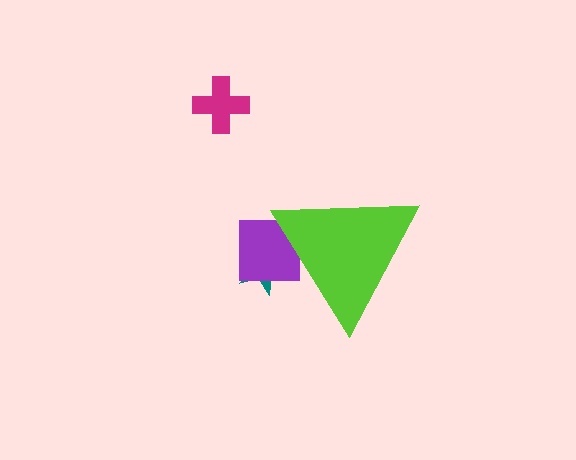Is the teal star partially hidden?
Yes, the teal star is partially hidden behind the lime triangle.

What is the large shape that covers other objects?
A lime triangle.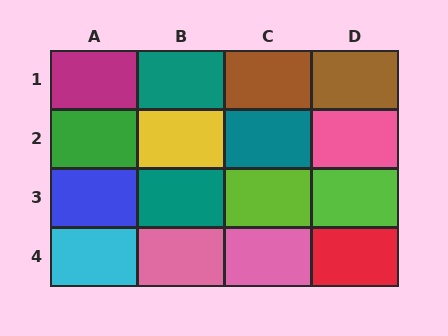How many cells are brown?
2 cells are brown.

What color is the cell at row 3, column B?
Teal.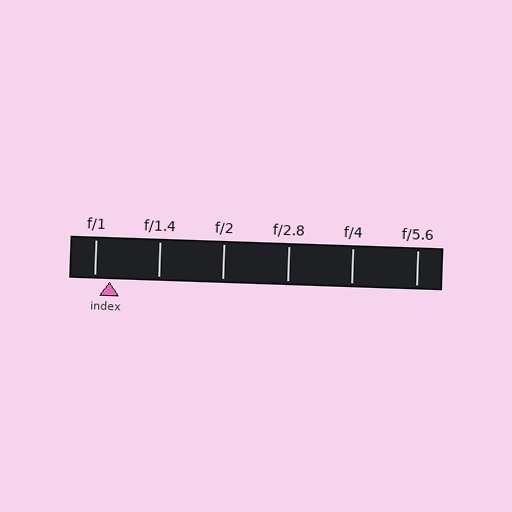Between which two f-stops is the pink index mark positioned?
The index mark is between f/1 and f/1.4.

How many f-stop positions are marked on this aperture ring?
There are 6 f-stop positions marked.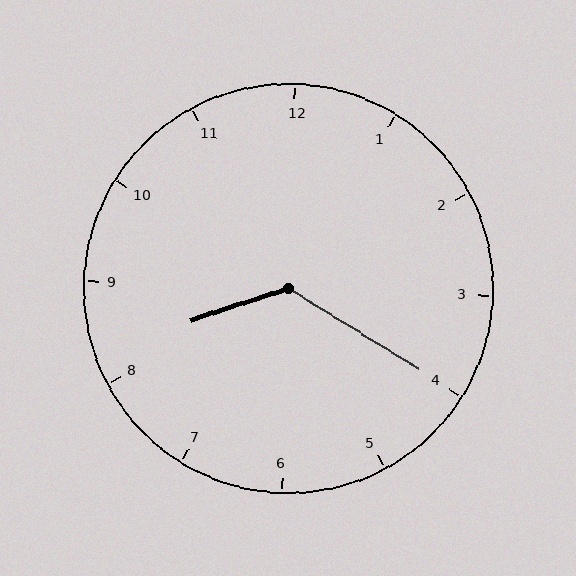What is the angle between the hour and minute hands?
Approximately 130 degrees.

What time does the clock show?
8:20.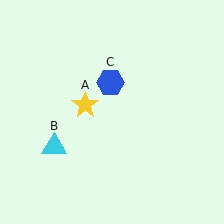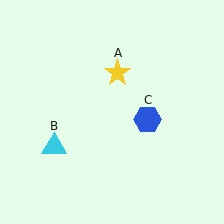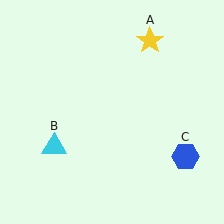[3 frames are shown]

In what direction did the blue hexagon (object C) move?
The blue hexagon (object C) moved down and to the right.